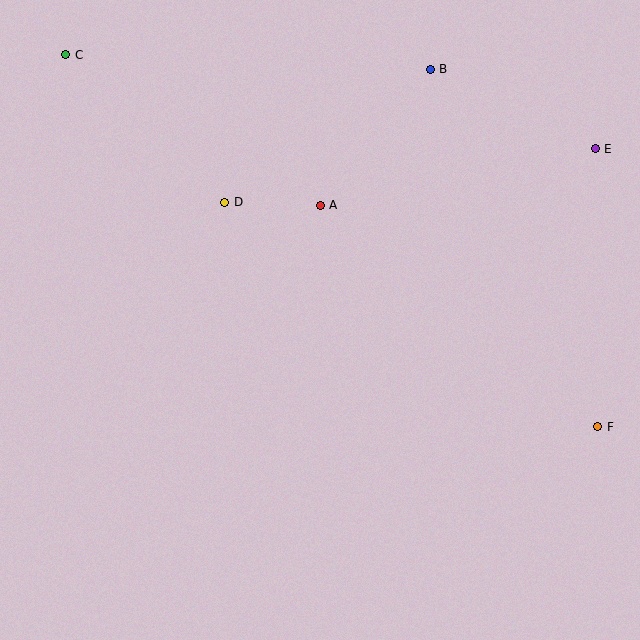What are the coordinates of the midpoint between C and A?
The midpoint between C and A is at (193, 130).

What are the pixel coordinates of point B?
Point B is at (430, 69).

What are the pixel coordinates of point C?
Point C is at (65, 55).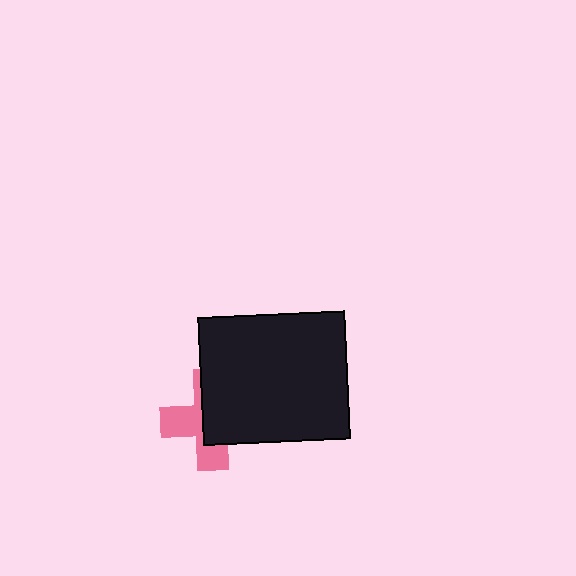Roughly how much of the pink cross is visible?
A small part of it is visible (roughly 44%).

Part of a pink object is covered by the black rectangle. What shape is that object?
It is a cross.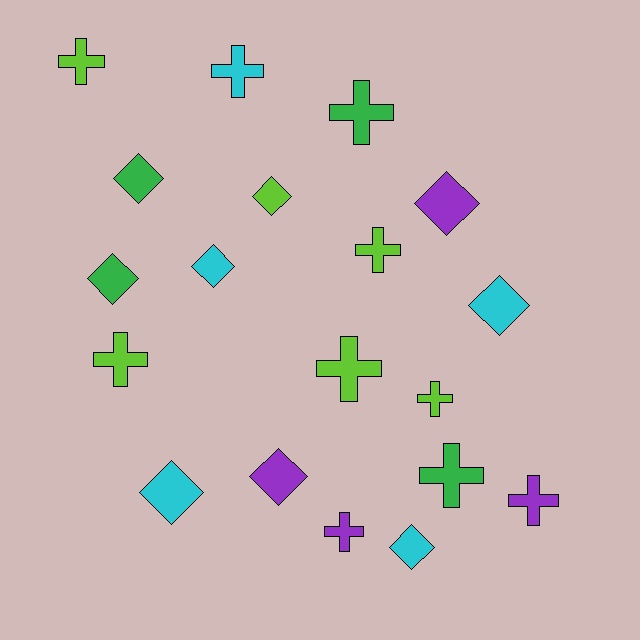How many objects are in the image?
There are 19 objects.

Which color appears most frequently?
Lime, with 6 objects.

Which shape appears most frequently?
Cross, with 10 objects.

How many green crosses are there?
There are 2 green crosses.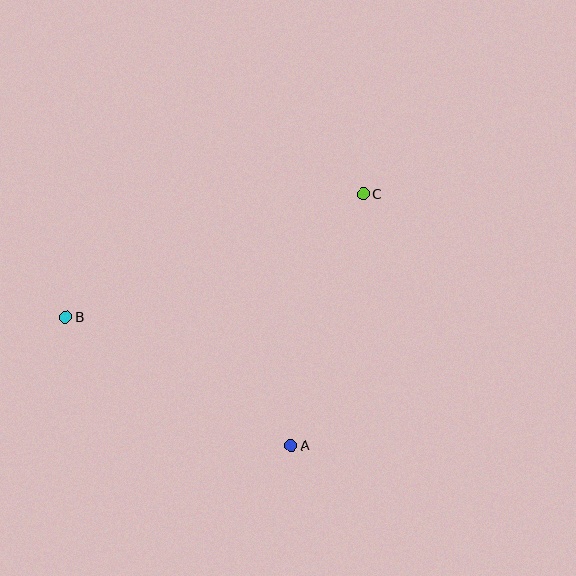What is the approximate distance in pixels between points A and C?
The distance between A and C is approximately 261 pixels.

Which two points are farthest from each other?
Points B and C are farthest from each other.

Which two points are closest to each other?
Points A and B are closest to each other.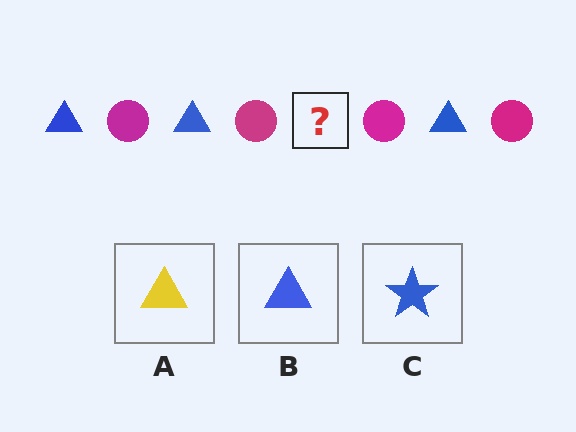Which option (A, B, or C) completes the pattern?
B.